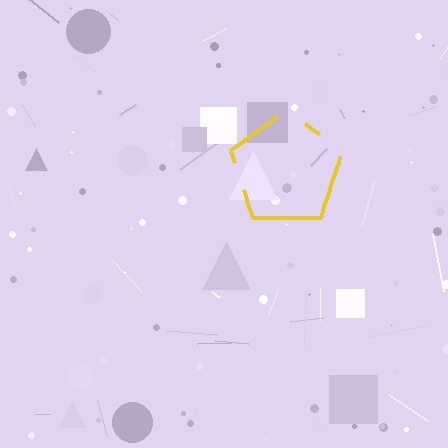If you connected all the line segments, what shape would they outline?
They would outline a pentagon.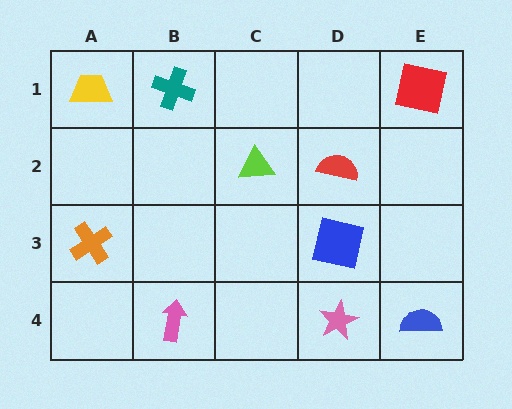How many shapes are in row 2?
2 shapes.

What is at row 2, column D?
A red semicircle.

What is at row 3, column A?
An orange cross.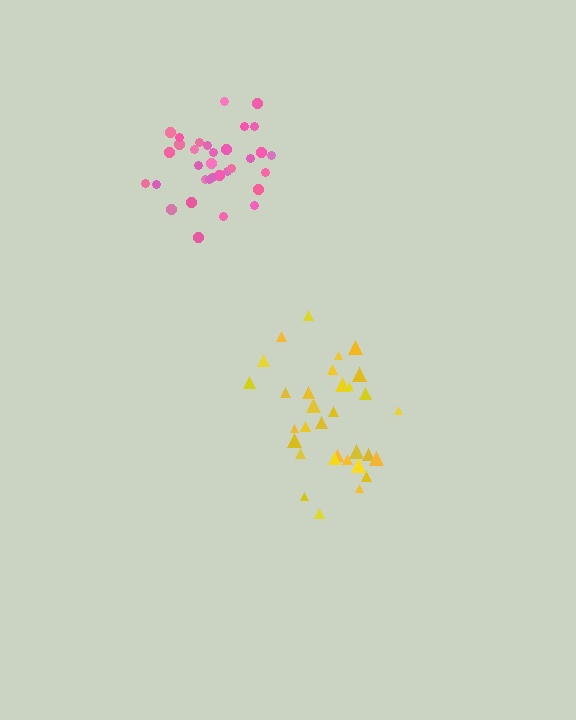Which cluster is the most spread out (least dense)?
Yellow.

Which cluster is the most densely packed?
Pink.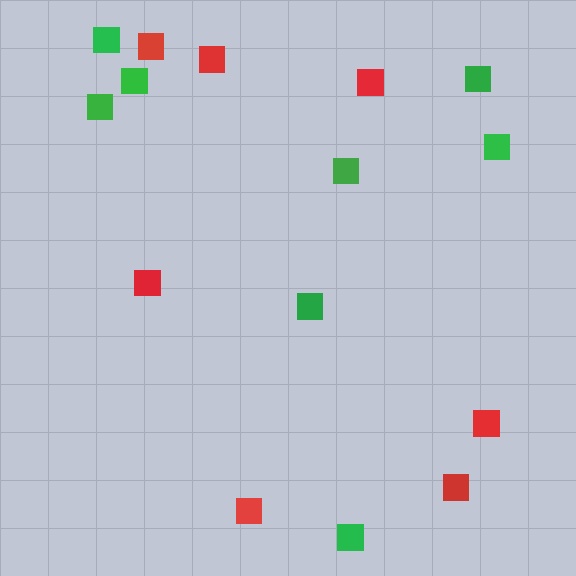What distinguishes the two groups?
There are 2 groups: one group of green squares (8) and one group of red squares (7).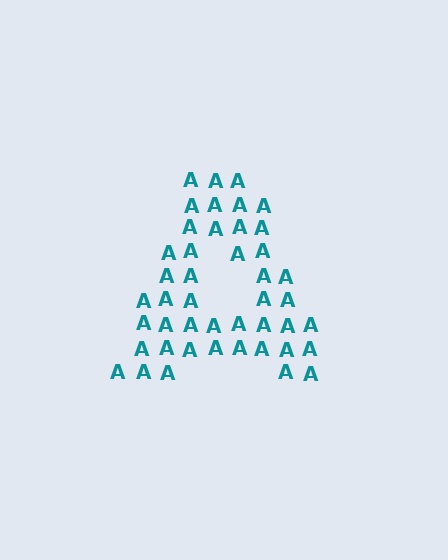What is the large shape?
The large shape is the letter A.